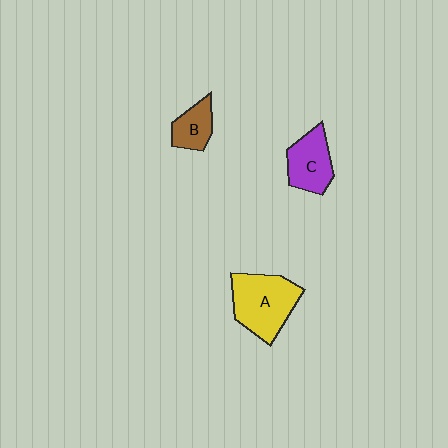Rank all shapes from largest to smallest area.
From largest to smallest: A (yellow), C (purple), B (brown).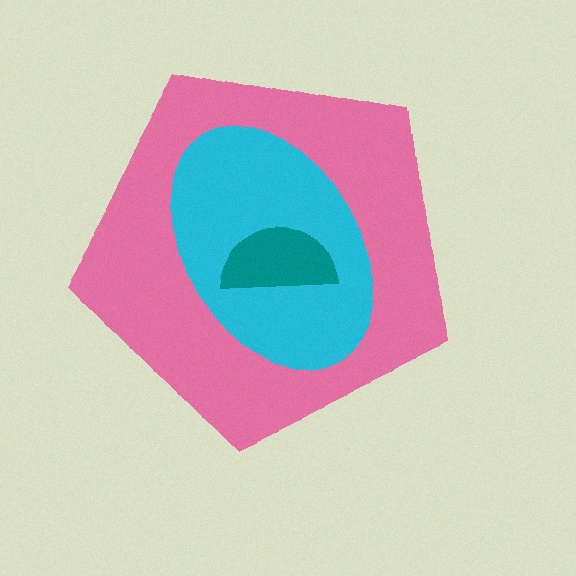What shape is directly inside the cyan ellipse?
The teal semicircle.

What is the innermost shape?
The teal semicircle.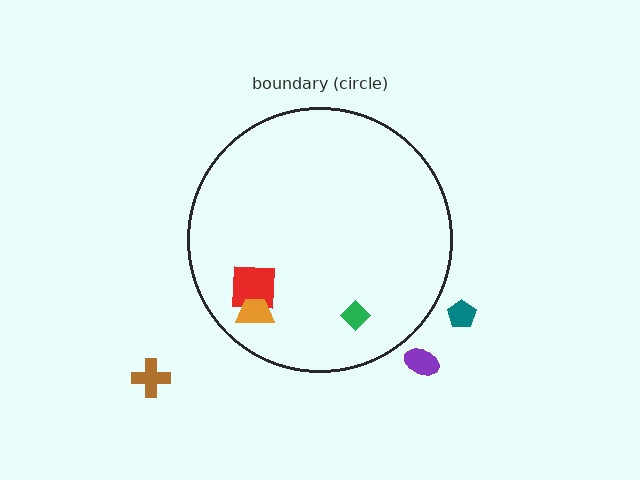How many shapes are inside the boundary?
3 inside, 3 outside.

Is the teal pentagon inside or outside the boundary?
Outside.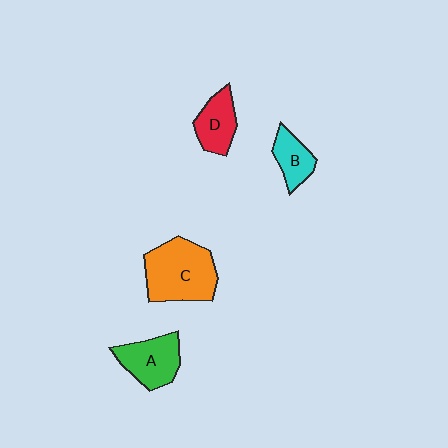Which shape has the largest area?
Shape C (orange).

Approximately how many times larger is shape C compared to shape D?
Approximately 1.9 times.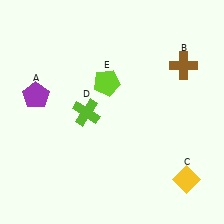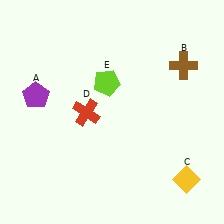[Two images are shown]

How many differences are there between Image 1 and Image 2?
There is 1 difference between the two images.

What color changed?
The cross (D) changed from lime in Image 1 to red in Image 2.